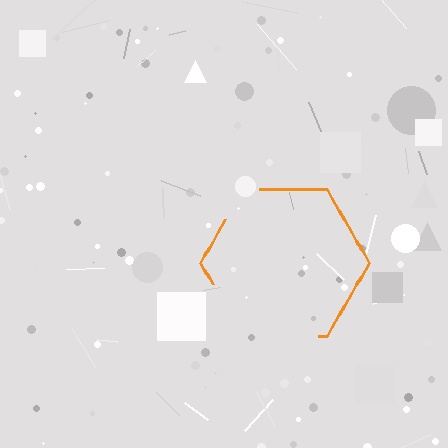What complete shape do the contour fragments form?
The contour fragments form a hexagon.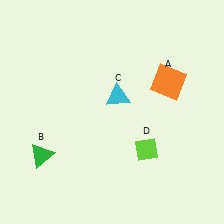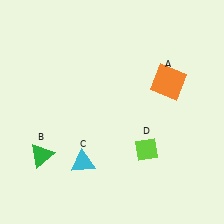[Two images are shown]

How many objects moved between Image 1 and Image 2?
1 object moved between the two images.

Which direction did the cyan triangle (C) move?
The cyan triangle (C) moved down.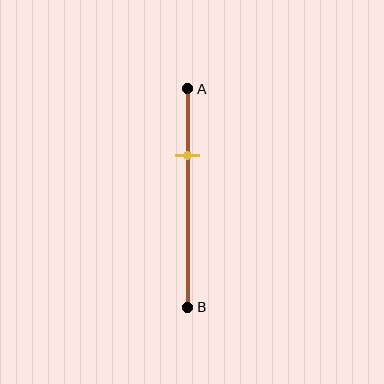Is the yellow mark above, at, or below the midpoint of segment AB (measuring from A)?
The yellow mark is above the midpoint of segment AB.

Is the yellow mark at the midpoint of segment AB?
No, the mark is at about 30% from A, not at the 50% midpoint.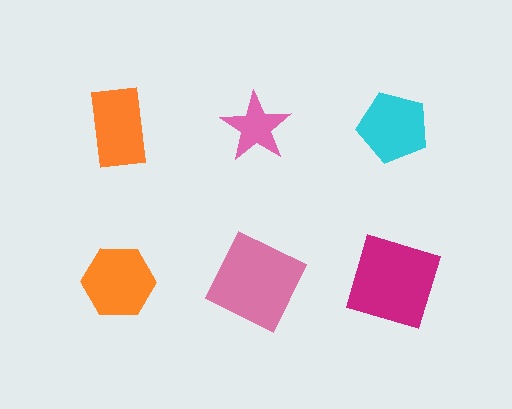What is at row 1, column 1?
An orange rectangle.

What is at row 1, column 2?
A pink star.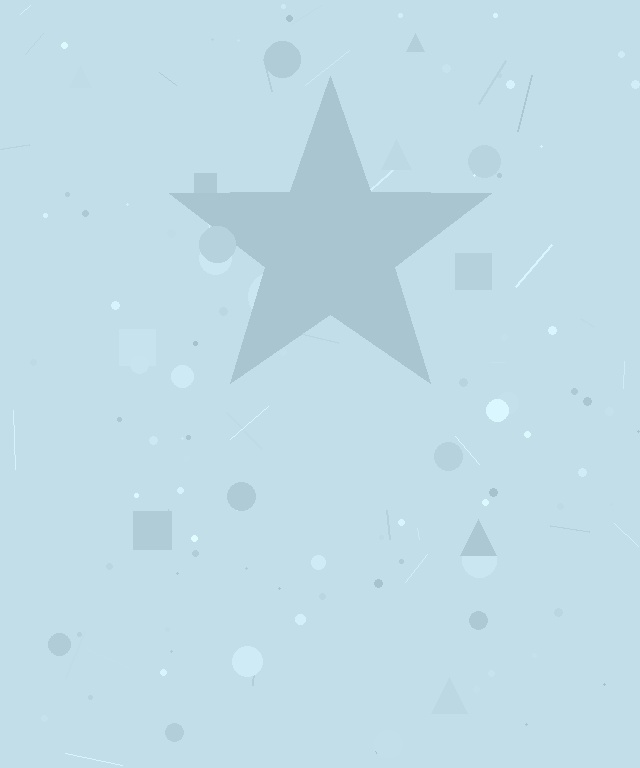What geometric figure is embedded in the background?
A star is embedded in the background.